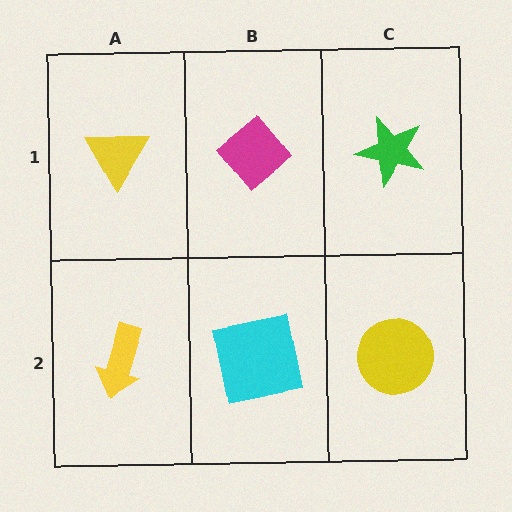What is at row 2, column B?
A cyan square.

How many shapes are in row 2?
3 shapes.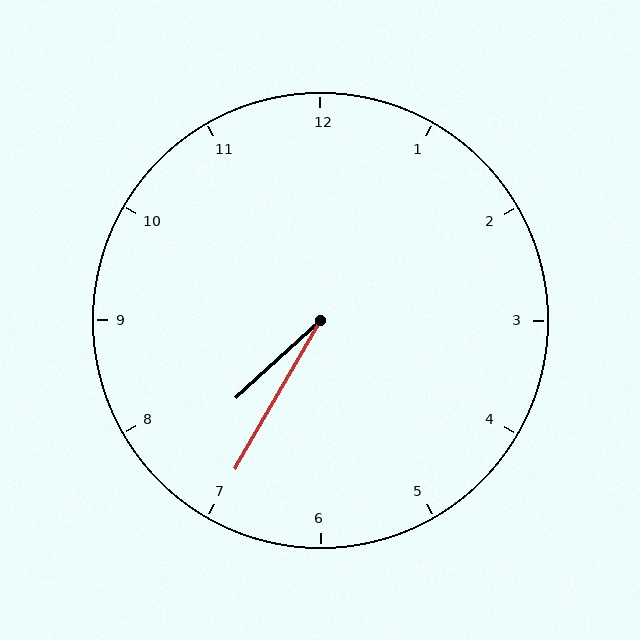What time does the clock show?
7:35.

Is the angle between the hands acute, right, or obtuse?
It is acute.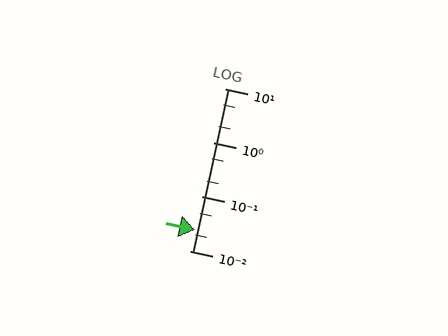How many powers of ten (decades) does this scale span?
The scale spans 3 decades, from 0.01 to 10.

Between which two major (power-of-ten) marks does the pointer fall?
The pointer is between 0.01 and 0.1.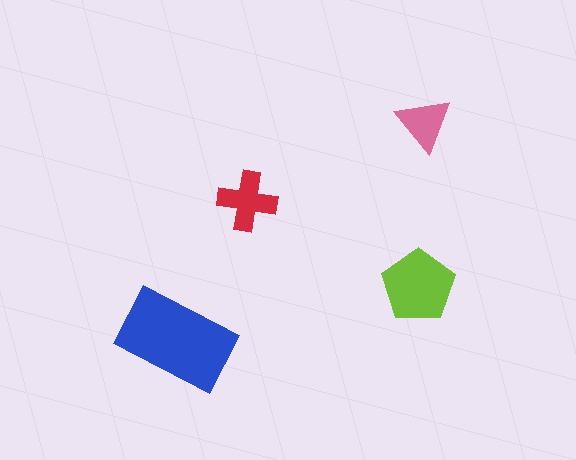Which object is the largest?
The blue rectangle.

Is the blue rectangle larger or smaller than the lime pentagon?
Larger.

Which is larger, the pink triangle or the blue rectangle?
The blue rectangle.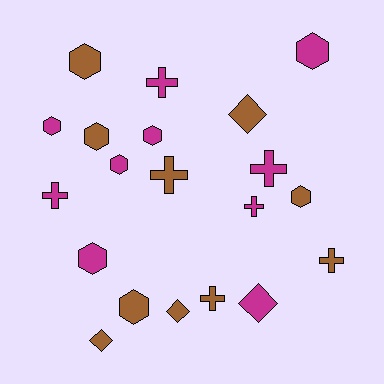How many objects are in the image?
There are 20 objects.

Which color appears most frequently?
Brown, with 10 objects.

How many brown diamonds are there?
There are 3 brown diamonds.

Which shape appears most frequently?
Hexagon, with 9 objects.